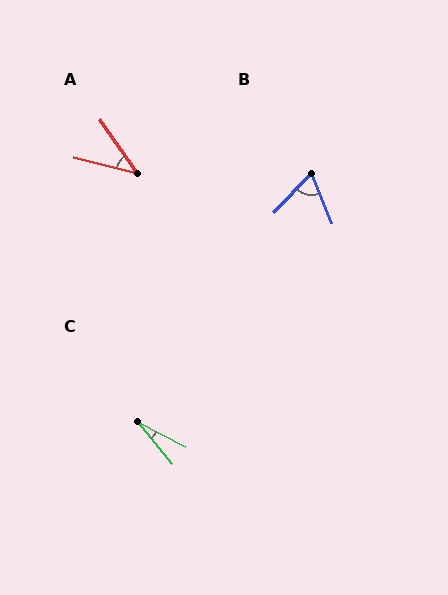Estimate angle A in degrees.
Approximately 41 degrees.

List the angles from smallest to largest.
C (23°), A (41°), B (66°).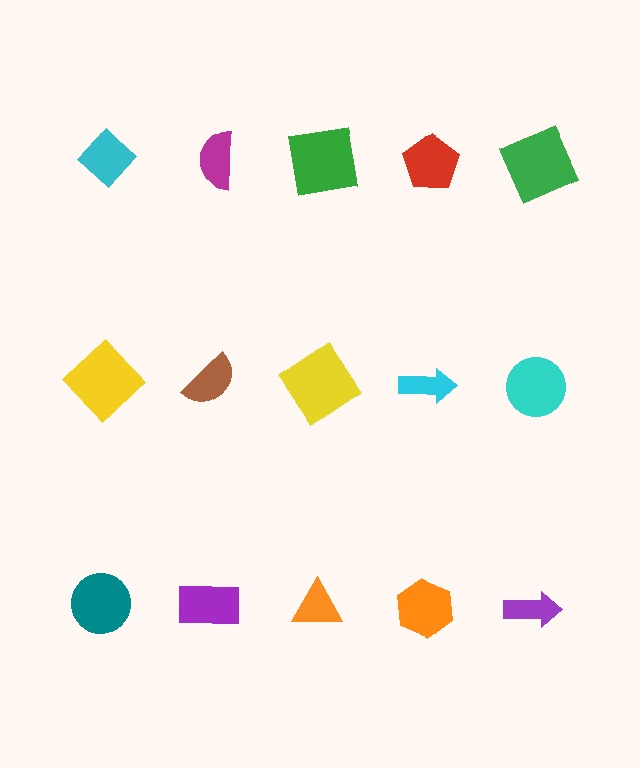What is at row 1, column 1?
A cyan diamond.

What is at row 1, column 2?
A magenta semicircle.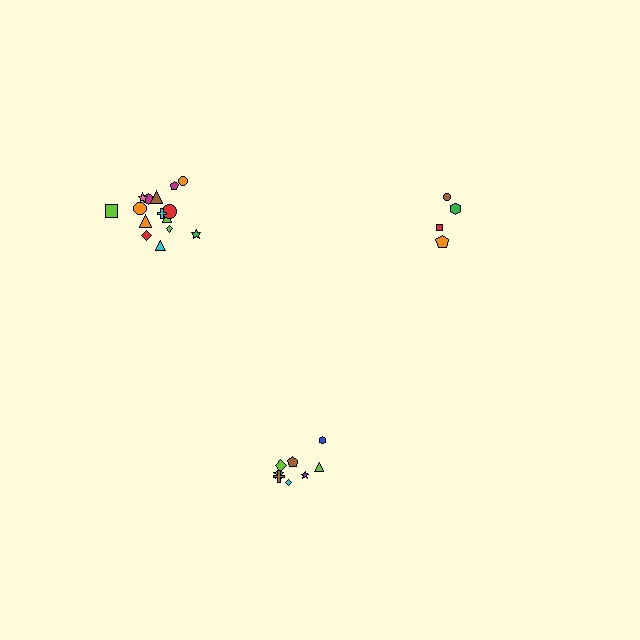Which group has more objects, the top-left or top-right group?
The top-left group.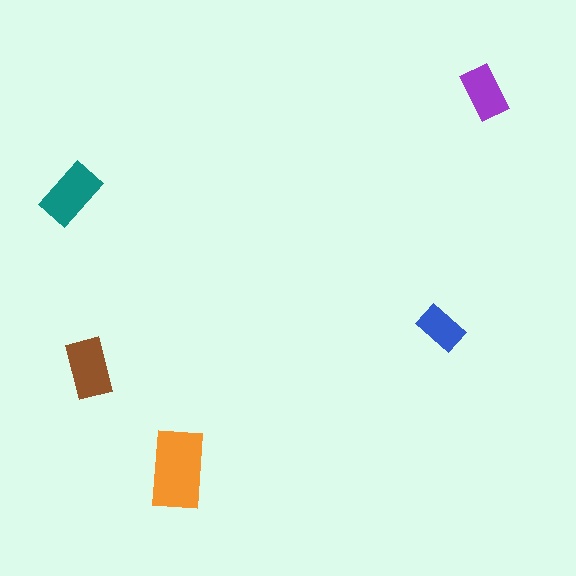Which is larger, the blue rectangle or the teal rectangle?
The teal one.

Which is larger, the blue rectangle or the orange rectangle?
The orange one.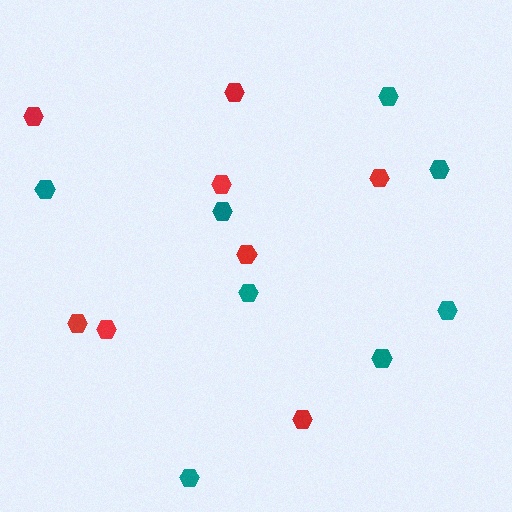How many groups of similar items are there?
There are 2 groups: one group of teal hexagons (8) and one group of red hexagons (8).